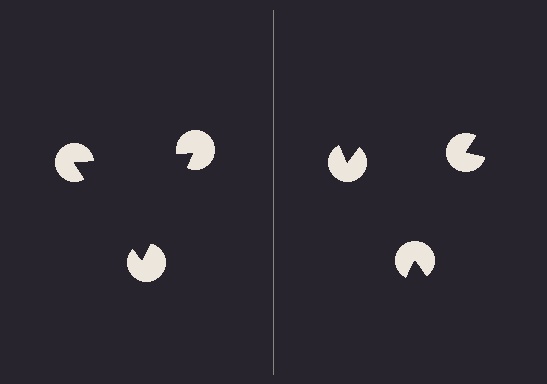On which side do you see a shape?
An illusory triangle appears on the left side. On the right side the wedge cuts are rotated, so no coherent shape forms.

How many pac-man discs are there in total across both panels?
6 — 3 on each side.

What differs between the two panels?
The pac-man discs are positioned identically on both sides; only the wedge orientations differ. On the left they align to a triangle; on the right they are misaligned.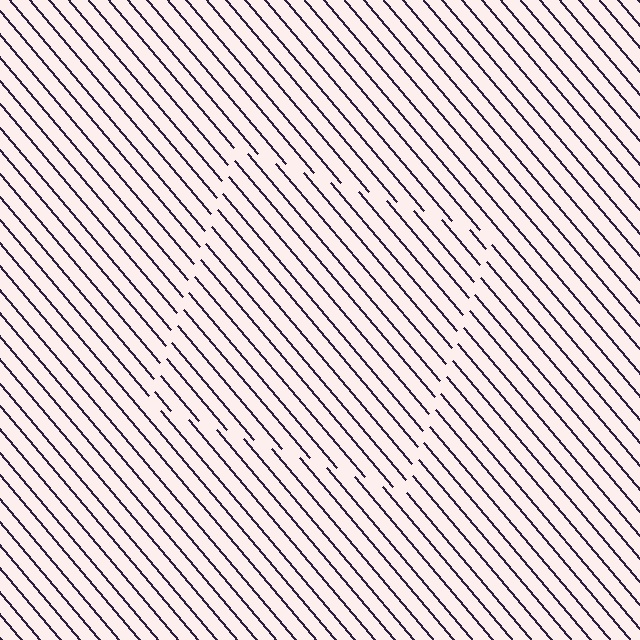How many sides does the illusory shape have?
4 sides — the line-ends trace a square.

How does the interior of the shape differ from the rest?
The interior of the shape contains the same grating, shifted by half a period — the contour is defined by the phase discontinuity where line-ends from the inner and outer gratings abut.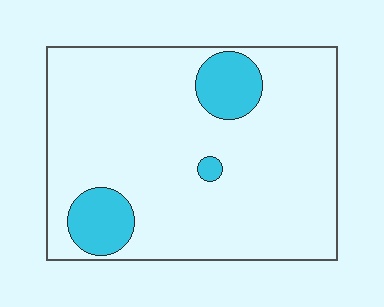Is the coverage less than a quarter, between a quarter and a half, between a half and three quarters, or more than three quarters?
Less than a quarter.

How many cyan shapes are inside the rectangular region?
3.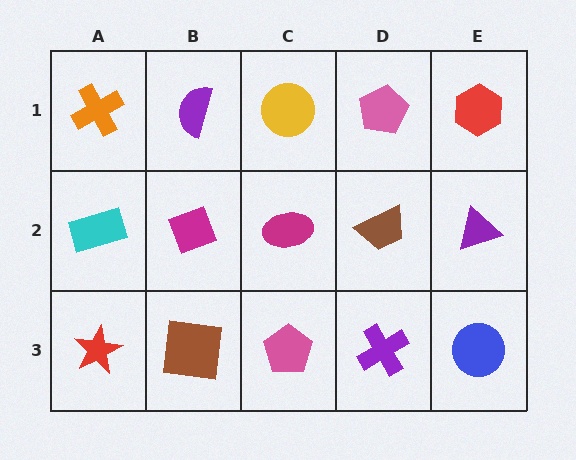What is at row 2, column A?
A cyan rectangle.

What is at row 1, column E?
A red hexagon.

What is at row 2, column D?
A brown trapezoid.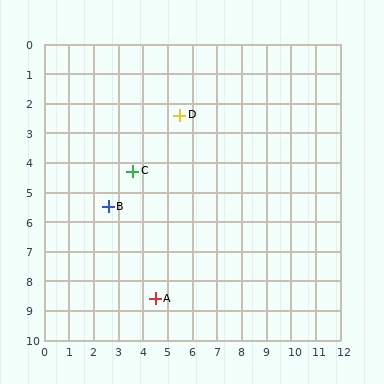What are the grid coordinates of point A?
Point A is at approximately (4.5, 8.6).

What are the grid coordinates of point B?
Point B is at approximately (2.6, 5.5).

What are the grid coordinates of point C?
Point C is at approximately (3.6, 4.3).